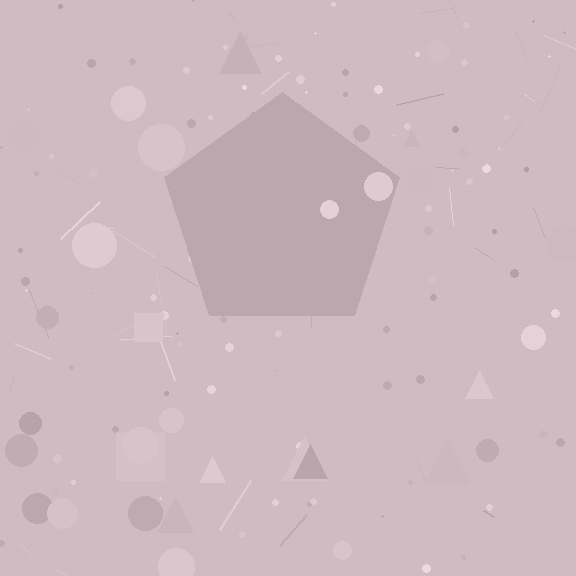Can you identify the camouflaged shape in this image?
The camouflaged shape is a pentagon.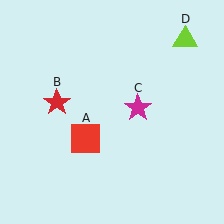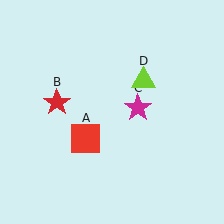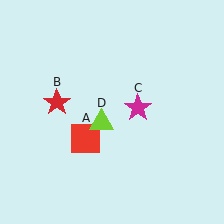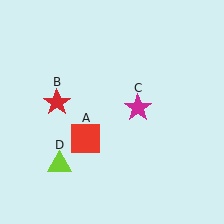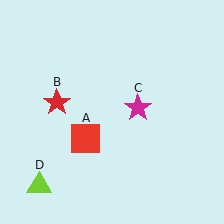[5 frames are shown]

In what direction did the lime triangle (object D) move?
The lime triangle (object D) moved down and to the left.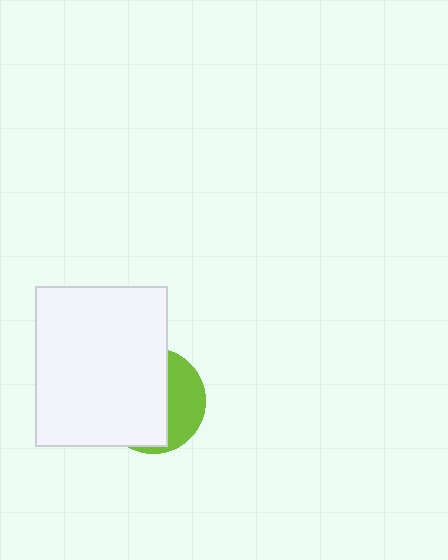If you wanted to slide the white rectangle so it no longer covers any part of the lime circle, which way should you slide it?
Slide it left — that is the most direct way to separate the two shapes.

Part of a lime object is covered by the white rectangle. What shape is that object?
It is a circle.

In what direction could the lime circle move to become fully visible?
The lime circle could move right. That would shift it out from behind the white rectangle entirely.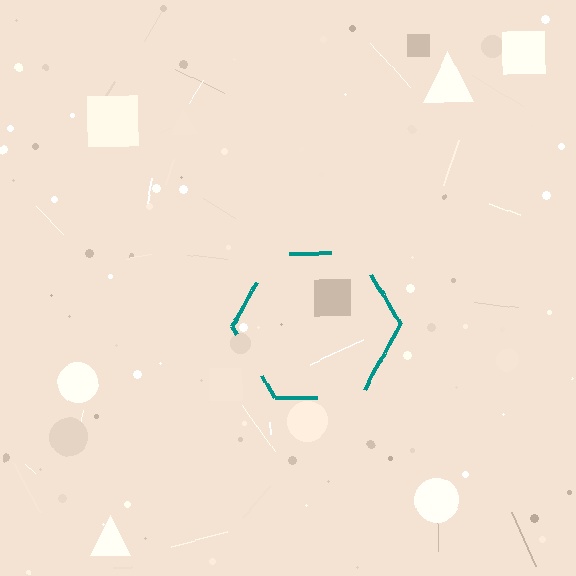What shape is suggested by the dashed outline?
The dashed outline suggests a hexagon.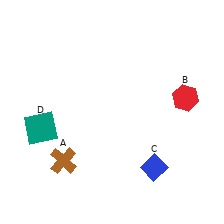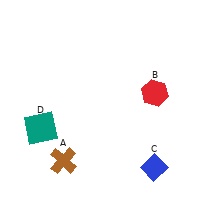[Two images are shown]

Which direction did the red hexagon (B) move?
The red hexagon (B) moved left.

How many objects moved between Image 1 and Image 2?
1 object moved between the two images.